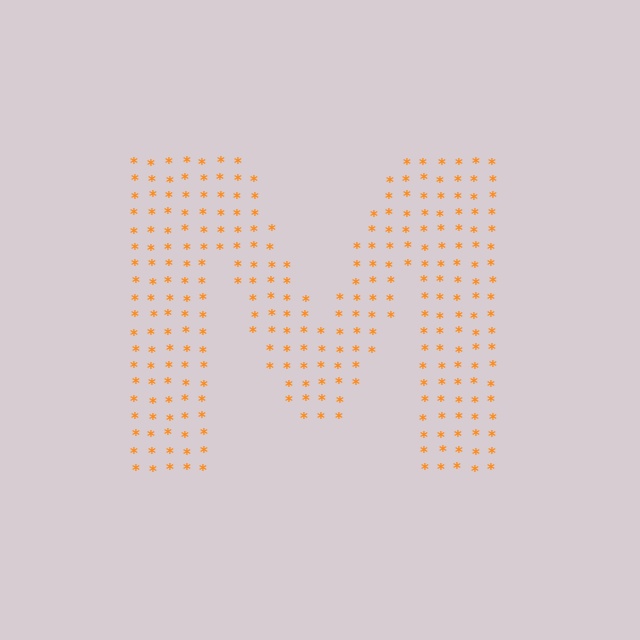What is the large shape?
The large shape is the letter M.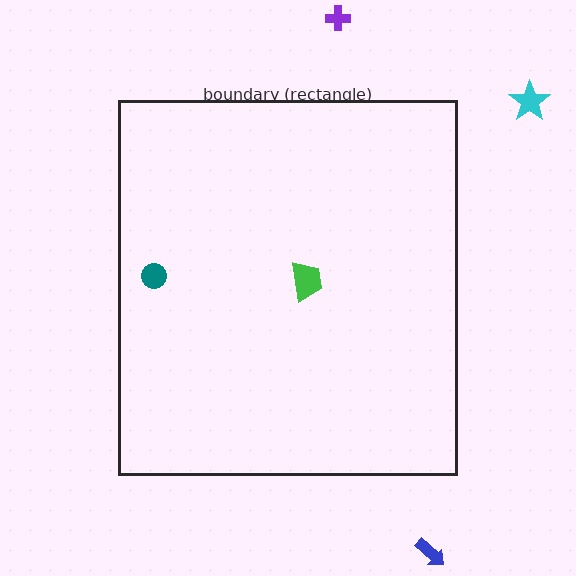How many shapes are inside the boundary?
2 inside, 3 outside.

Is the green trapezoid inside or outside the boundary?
Inside.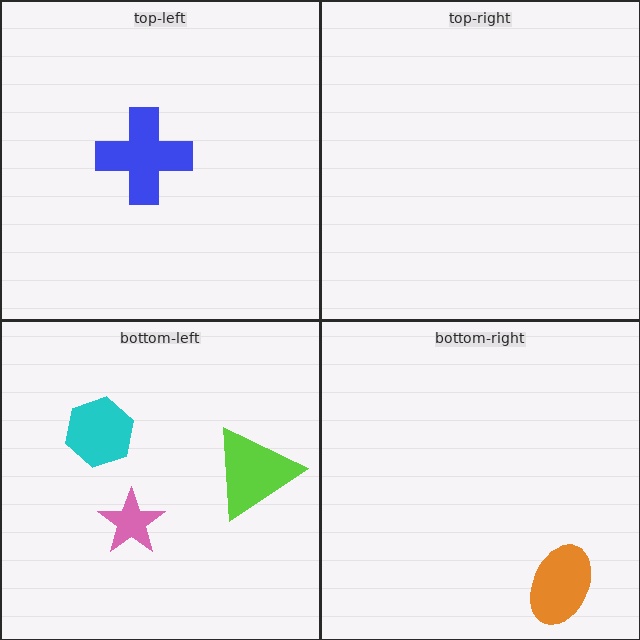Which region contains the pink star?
The bottom-left region.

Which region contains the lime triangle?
The bottom-left region.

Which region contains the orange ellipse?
The bottom-right region.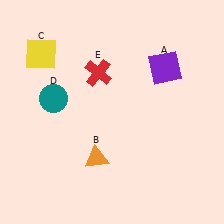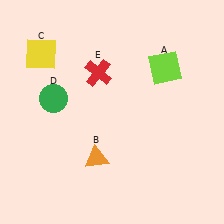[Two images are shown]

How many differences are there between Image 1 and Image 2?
There are 2 differences between the two images.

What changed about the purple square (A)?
In Image 1, A is purple. In Image 2, it changed to lime.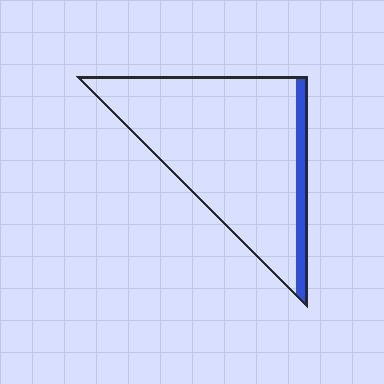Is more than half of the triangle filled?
No.